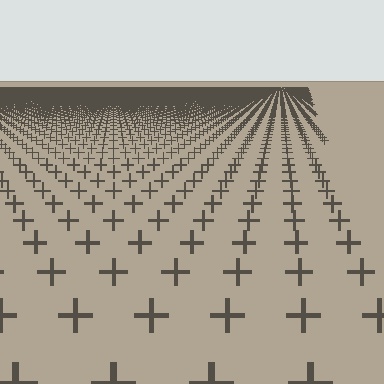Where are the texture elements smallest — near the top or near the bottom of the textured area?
Near the top.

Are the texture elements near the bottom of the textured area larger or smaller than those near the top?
Larger. Near the bottom, elements are closer to the viewer and appear at a bigger on-screen size.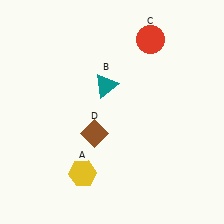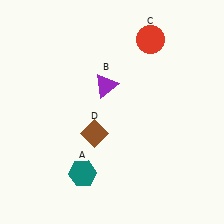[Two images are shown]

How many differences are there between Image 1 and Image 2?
There are 2 differences between the two images.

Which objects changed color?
A changed from yellow to teal. B changed from teal to purple.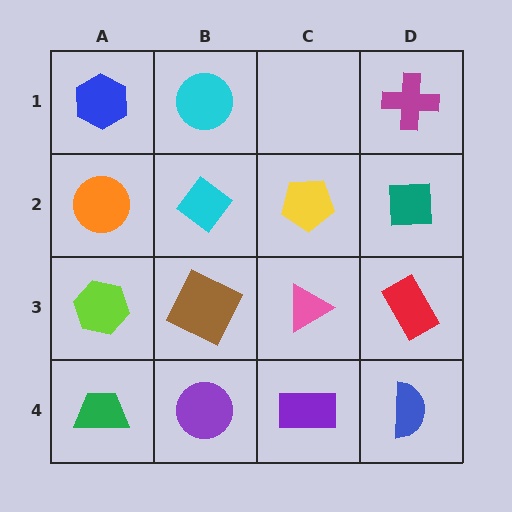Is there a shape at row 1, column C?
No, that cell is empty.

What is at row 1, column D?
A magenta cross.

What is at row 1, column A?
A blue hexagon.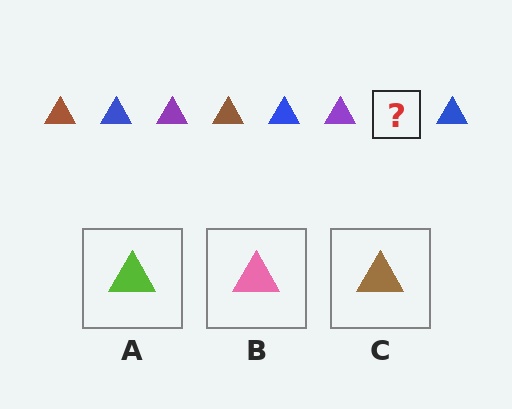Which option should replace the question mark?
Option C.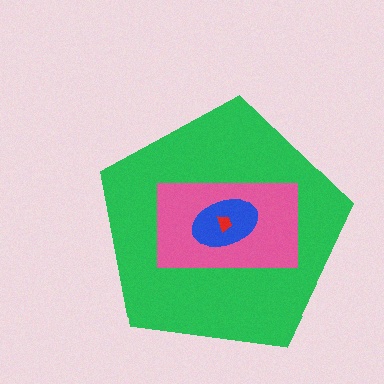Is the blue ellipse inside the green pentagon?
Yes.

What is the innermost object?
The red trapezoid.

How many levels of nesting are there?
4.